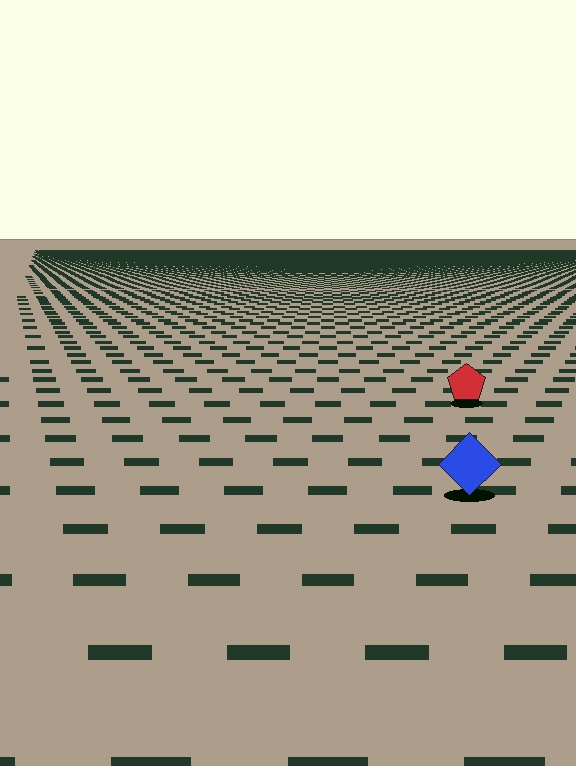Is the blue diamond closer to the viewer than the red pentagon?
Yes. The blue diamond is closer — you can tell from the texture gradient: the ground texture is coarser near it.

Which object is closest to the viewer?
The blue diamond is closest. The texture marks near it are larger and more spread out.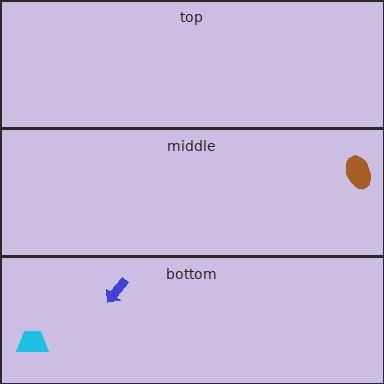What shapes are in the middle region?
The brown ellipse.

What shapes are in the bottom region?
The blue arrow, the cyan trapezoid.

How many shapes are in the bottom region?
2.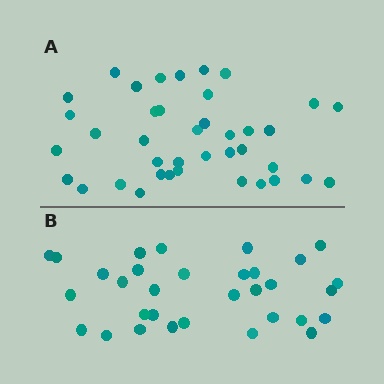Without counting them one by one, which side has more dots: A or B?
Region A (the top region) has more dots.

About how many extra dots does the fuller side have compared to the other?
Region A has roughly 8 or so more dots than region B.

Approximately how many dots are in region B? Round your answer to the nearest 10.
About 30 dots. (The exact count is 32, which rounds to 30.)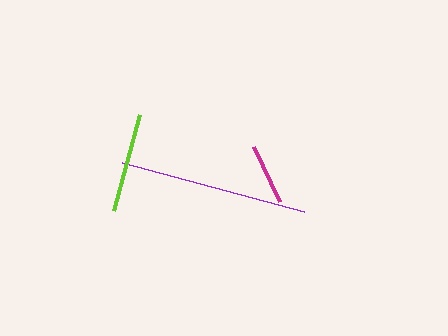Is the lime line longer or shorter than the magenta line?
The lime line is longer than the magenta line.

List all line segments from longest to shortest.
From longest to shortest: purple, lime, magenta.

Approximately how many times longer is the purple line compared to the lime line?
The purple line is approximately 1.9 times the length of the lime line.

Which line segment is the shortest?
The magenta line is the shortest at approximately 60 pixels.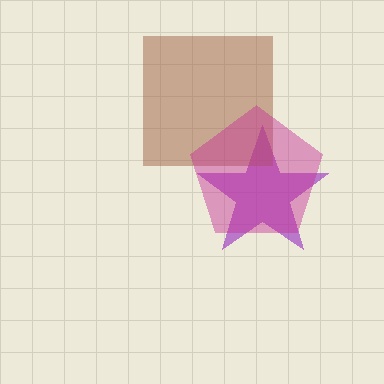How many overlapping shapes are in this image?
There are 3 overlapping shapes in the image.